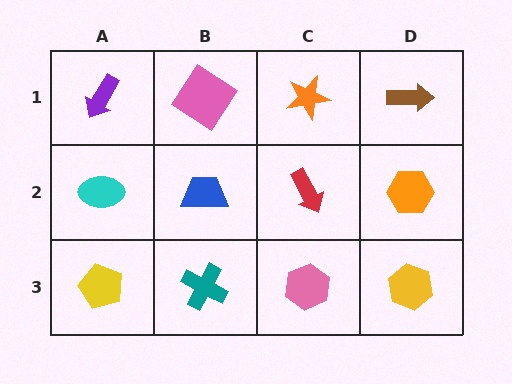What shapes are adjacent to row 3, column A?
A cyan ellipse (row 2, column A), a teal cross (row 3, column B).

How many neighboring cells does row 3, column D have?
2.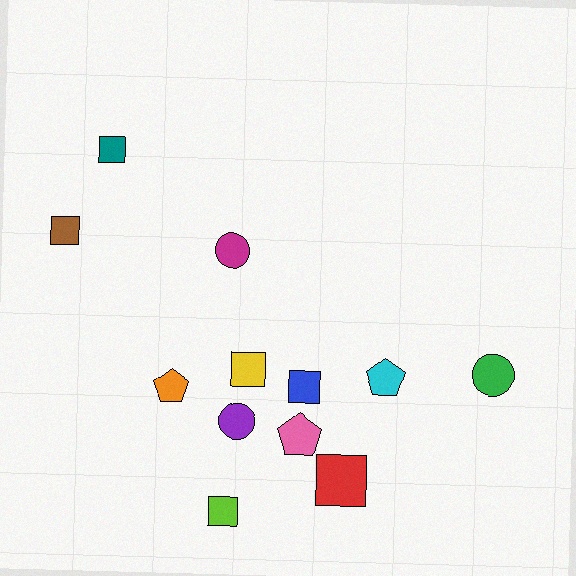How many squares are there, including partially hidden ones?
There are 6 squares.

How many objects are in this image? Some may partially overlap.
There are 12 objects.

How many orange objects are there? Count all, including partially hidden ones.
There is 1 orange object.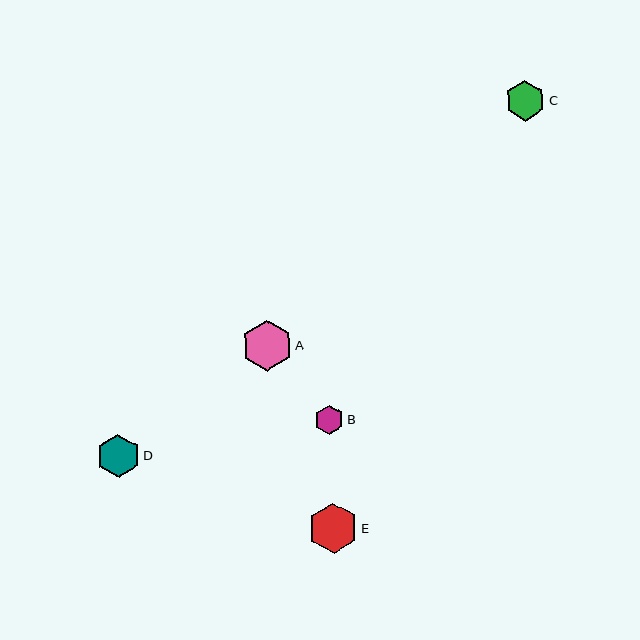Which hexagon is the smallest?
Hexagon B is the smallest with a size of approximately 29 pixels.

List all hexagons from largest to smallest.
From largest to smallest: E, A, D, C, B.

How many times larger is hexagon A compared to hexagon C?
Hexagon A is approximately 1.3 times the size of hexagon C.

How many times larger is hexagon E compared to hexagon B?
Hexagon E is approximately 1.7 times the size of hexagon B.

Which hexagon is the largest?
Hexagon E is the largest with a size of approximately 51 pixels.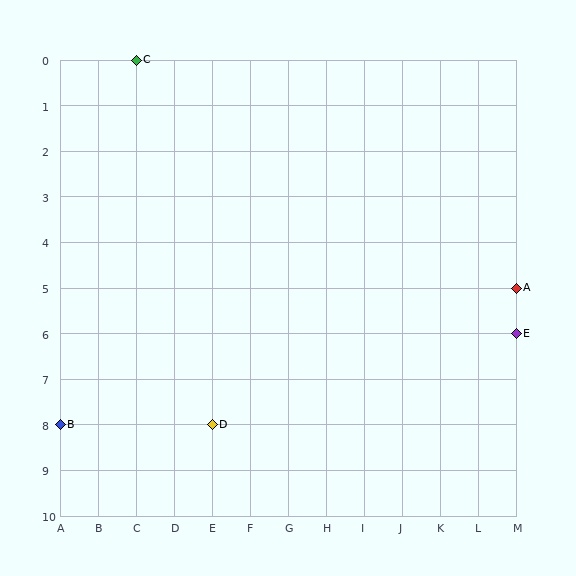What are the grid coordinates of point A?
Point A is at grid coordinates (M, 5).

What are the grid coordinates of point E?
Point E is at grid coordinates (M, 6).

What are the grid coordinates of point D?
Point D is at grid coordinates (E, 8).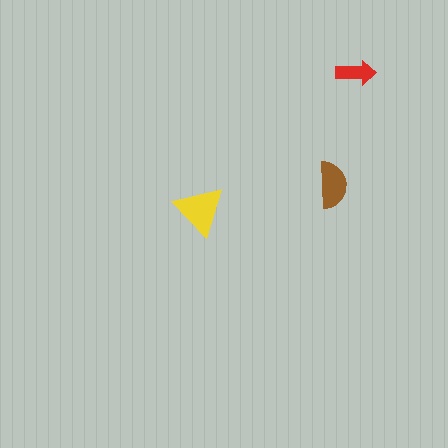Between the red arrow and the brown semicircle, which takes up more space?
The brown semicircle.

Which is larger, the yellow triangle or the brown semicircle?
The yellow triangle.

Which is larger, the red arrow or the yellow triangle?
The yellow triangle.